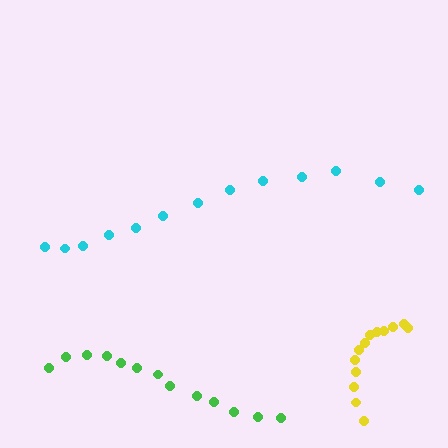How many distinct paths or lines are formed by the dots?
There are 3 distinct paths.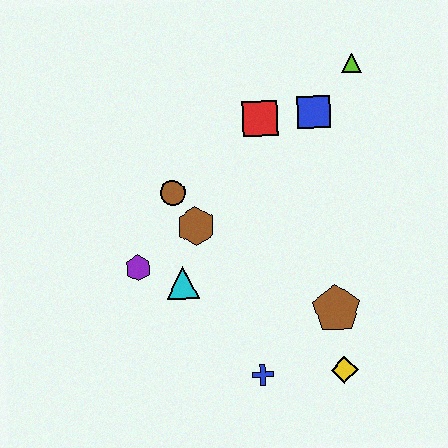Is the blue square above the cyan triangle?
Yes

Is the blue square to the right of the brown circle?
Yes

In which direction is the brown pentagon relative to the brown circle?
The brown pentagon is to the right of the brown circle.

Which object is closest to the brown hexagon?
The brown circle is closest to the brown hexagon.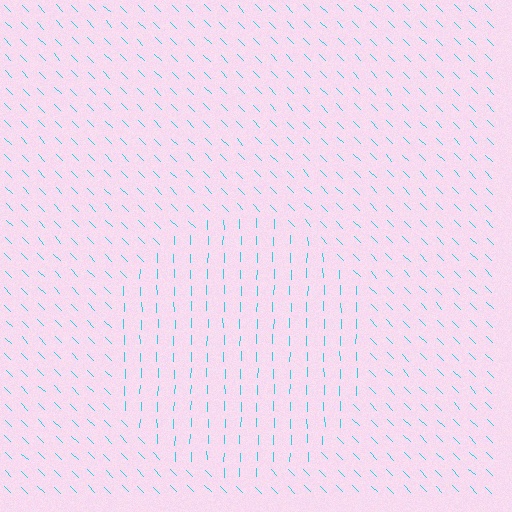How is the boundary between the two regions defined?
The boundary is defined purely by a change in line orientation (approximately 45 degrees difference). All lines are the same color and thickness.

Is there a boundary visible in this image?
Yes, there is a texture boundary formed by a change in line orientation.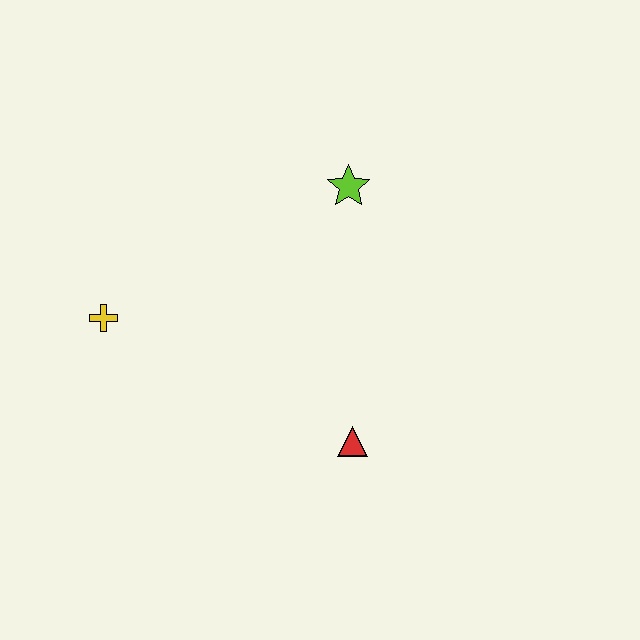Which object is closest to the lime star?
The red triangle is closest to the lime star.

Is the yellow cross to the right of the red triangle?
No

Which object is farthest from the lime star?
The yellow cross is farthest from the lime star.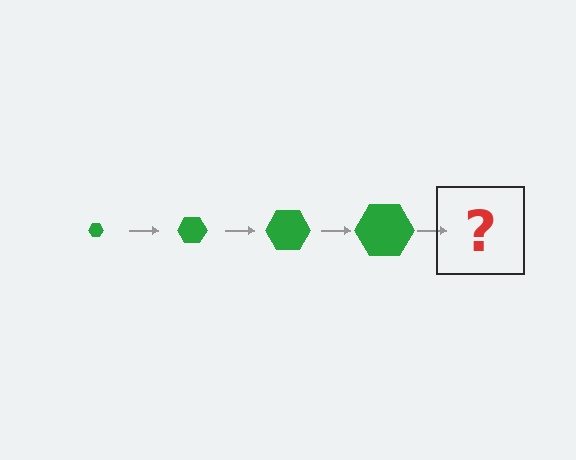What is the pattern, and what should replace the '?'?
The pattern is that the hexagon gets progressively larger each step. The '?' should be a green hexagon, larger than the previous one.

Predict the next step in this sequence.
The next step is a green hexagon, larger than the previous one.